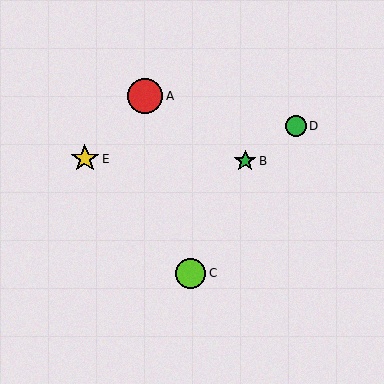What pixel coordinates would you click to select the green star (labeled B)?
Click at (245, 161) to select the green star B.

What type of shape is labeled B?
Shape B is a green star.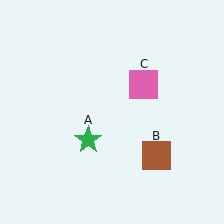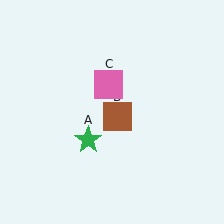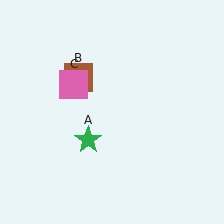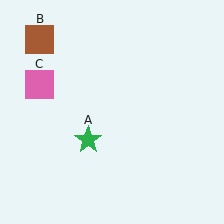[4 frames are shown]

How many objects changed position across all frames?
2 objects changed position: brown square (object B), pink square (object C).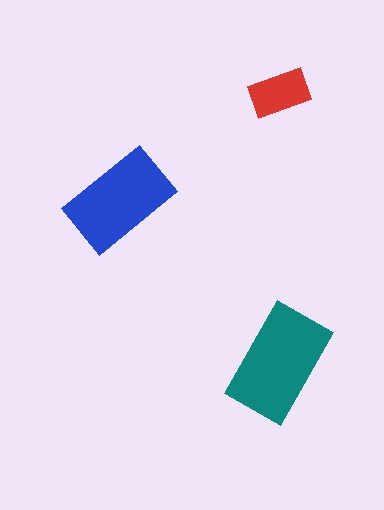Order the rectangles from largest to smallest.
the teal one, the blue one, the red one.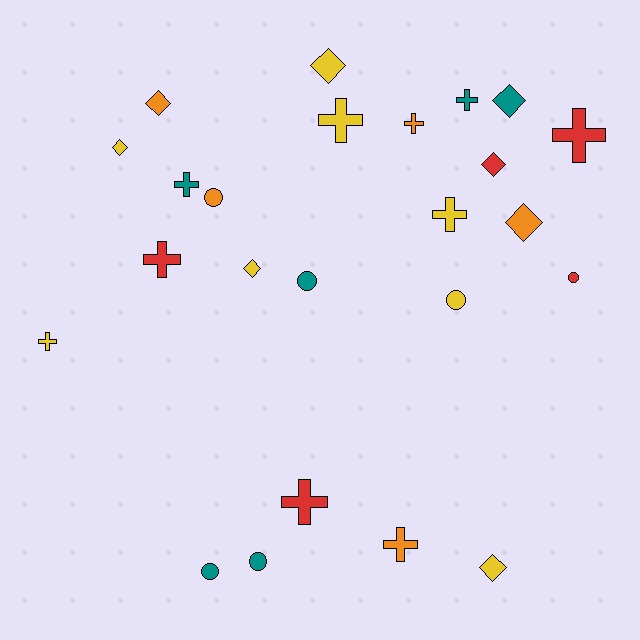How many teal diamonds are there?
There is 1 teal diamond.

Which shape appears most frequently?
Cross, with 10 objects.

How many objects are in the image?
There are 24 objects.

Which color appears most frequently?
Yellow, with 8 objects.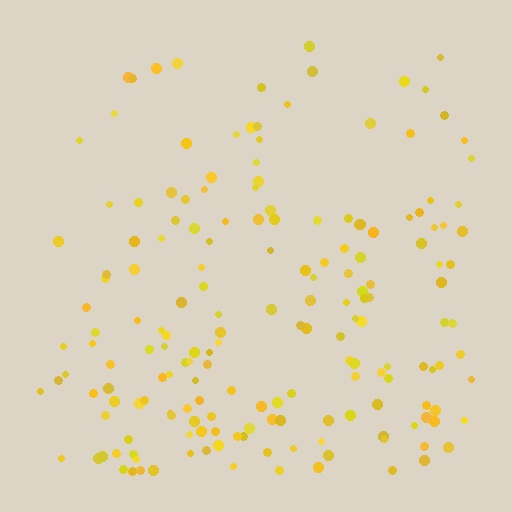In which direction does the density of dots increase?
From top to bottom, with the bottom side densest.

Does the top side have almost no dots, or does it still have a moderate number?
Still a moderate number, just noticeably fewer than the bottom.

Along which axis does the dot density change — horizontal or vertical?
Vertical.